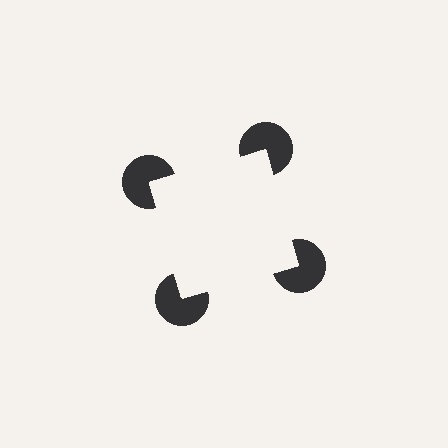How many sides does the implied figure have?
4 sides.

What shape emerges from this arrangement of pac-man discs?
An illusory square — its edges are inferred from the aligned wedge cuts in the pac-man discs, not physically drawn.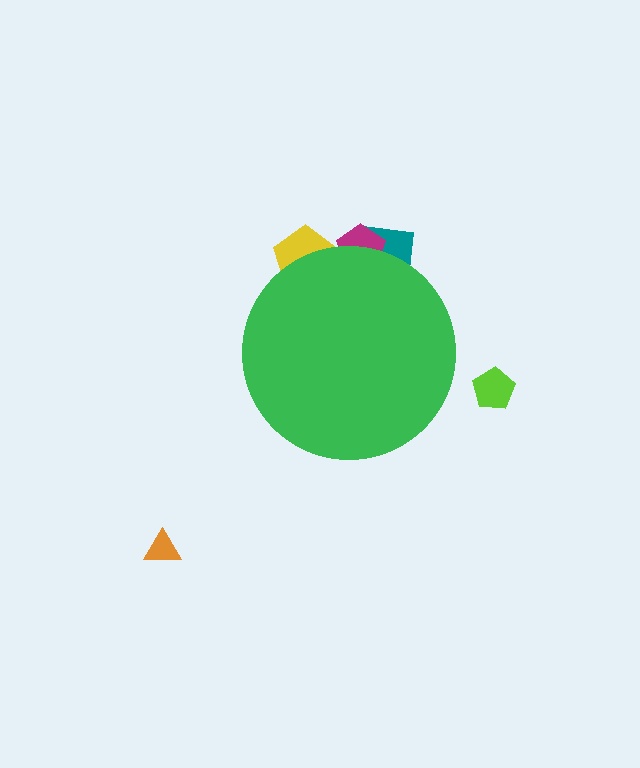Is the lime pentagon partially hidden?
No, the lime pentagon is fully visible.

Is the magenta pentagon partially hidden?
Yes, the magenta pentagon is partially hidden behind the green circle.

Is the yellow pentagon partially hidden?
Yes, the yellow pentagon is partially hidden behind the green circle.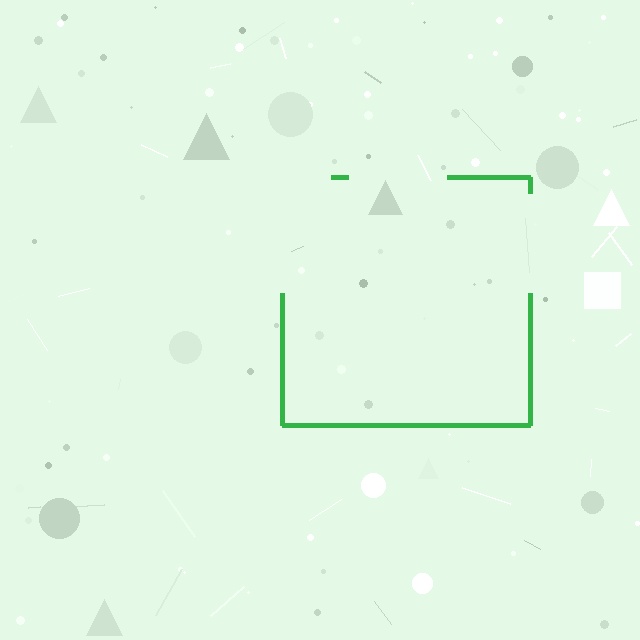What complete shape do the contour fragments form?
The contour fragments form a square.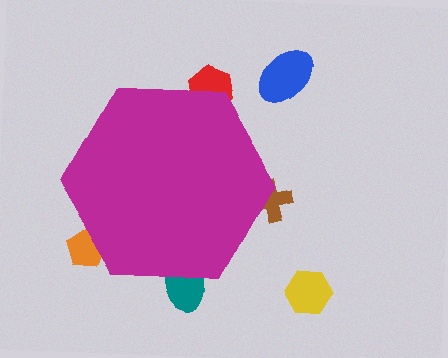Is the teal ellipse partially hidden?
Yes, the teal ellipse is partially hidden behind the magenta hexagon.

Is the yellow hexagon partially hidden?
No, the yellow hexagon is fully visible.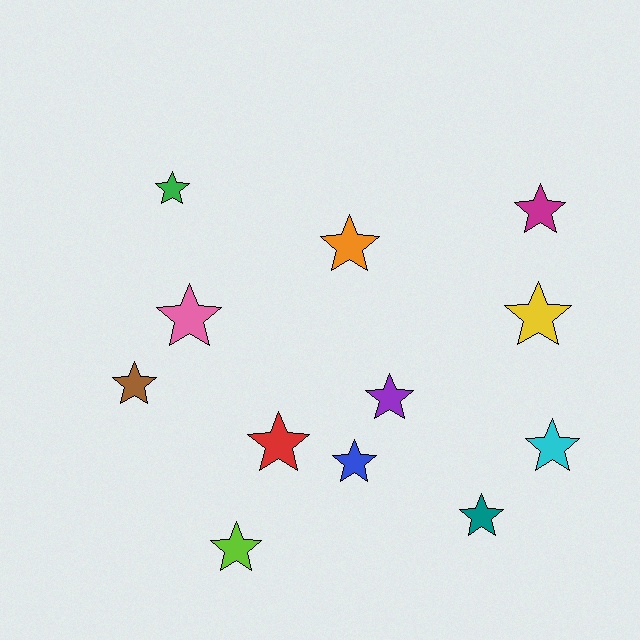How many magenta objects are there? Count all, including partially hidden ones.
There is 1 magenta object.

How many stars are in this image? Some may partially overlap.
There are 12 stars.